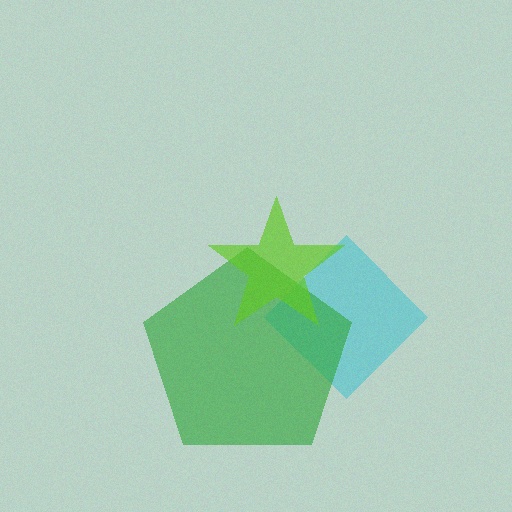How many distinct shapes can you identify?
There are 3 distinct shapes: a cyan diamond, a green pentagon, a lime star.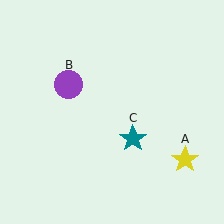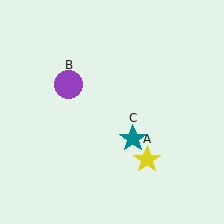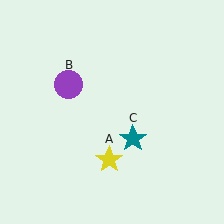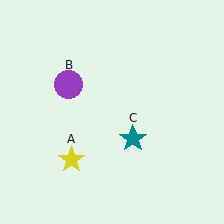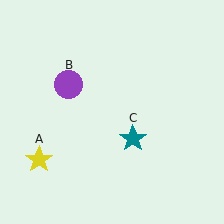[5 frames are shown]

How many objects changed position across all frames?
1 object changed position: yellow star (object A).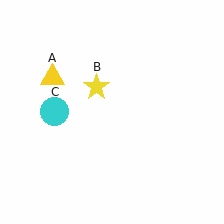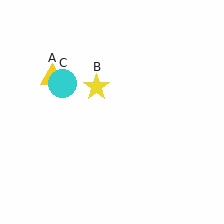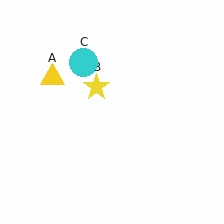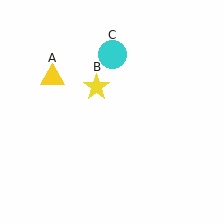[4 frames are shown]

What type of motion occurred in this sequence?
The cyan circle (object C) rotated clockwise around the center of the scene.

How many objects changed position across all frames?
1 object changed position: cyan circle (object C).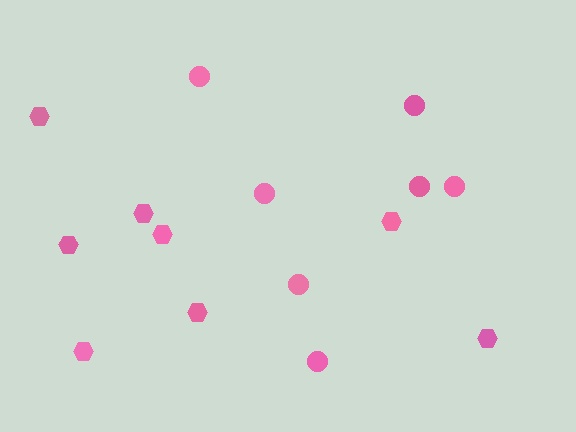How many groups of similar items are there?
There are 2 groups: one group of hexagons (8) and one group of circles (7).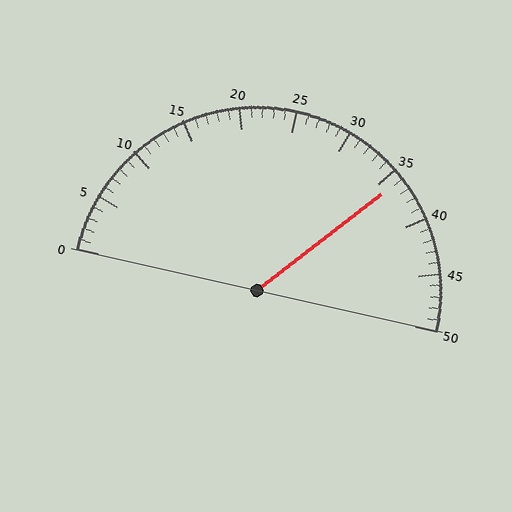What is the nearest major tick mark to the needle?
The nearest major tick mark is 35.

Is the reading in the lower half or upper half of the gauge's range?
The reading is in the upper half of the range (0 to 50).